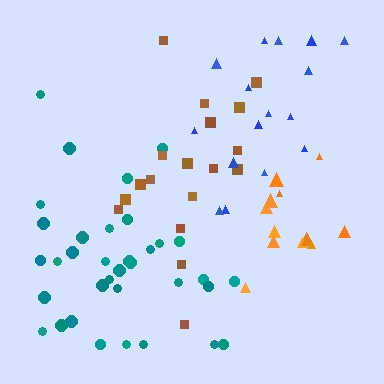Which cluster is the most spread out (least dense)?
Brown.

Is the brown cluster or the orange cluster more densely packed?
Orange.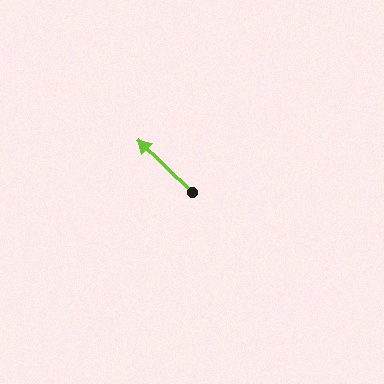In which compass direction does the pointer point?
Northwest.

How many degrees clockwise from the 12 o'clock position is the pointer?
Approximately 314 degrees.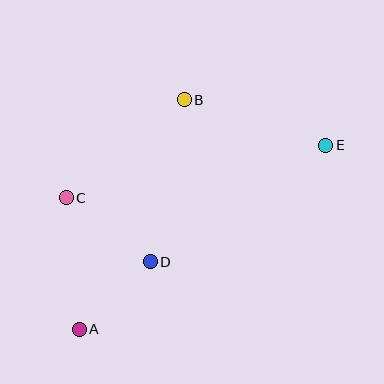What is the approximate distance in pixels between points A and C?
The distance between A and C is approximately 132 pixels.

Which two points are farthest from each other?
Points A and E are farthest from each other.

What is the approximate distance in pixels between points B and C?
The distance between B and C is approximately 153 pixels.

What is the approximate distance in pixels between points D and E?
The distance between D and E is approximately 210 pixels.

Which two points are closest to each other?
Points A and D are closest to each other.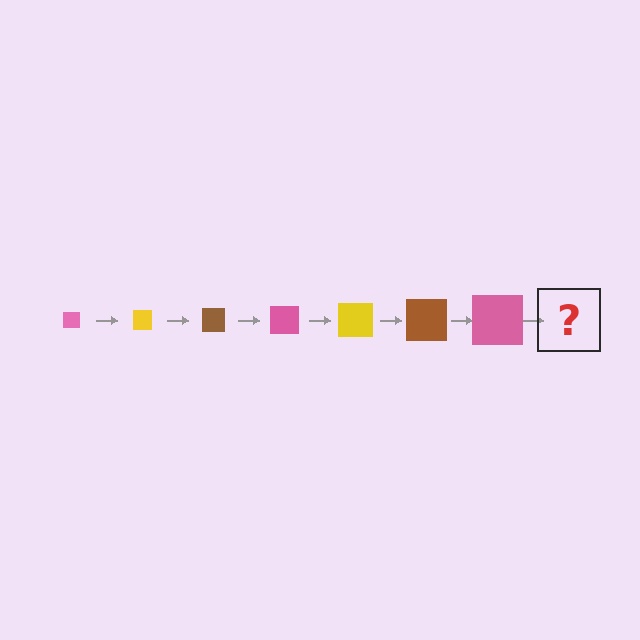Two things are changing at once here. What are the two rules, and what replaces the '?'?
The two rules are that the square grows larger each step and the color cycles through pink, yellow, and brown. The '?' should be a yellow square, larger than the previous one.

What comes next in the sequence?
The next element should be a yellow square, larger than the previous one.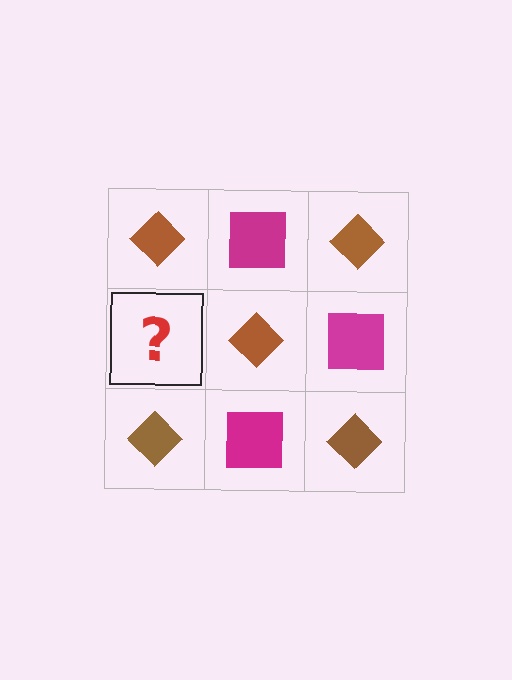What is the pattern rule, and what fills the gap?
The rule is that it alternates brown diamond and magenta square in a checkerboard pattern. The gap should be filled with a magenta square.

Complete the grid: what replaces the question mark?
The question mark should be replaced with a magenta square.